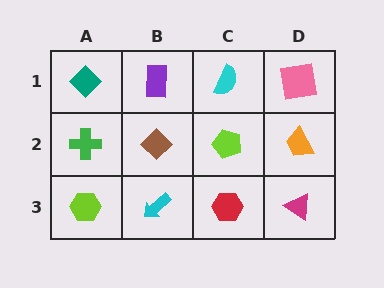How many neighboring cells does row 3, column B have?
3.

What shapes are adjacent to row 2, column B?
A purple rectangle (row 1, column B), a cyan arrow (row 3, column B), a green cross (row 2, column A), a lime pentagon (row 2, column C).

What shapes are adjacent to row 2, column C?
A cyan semicircle (row 1, column C), a red hexagon (row 3, column C), a brown diamond (row 2, column B), an orange trapezoid (row 2, column D).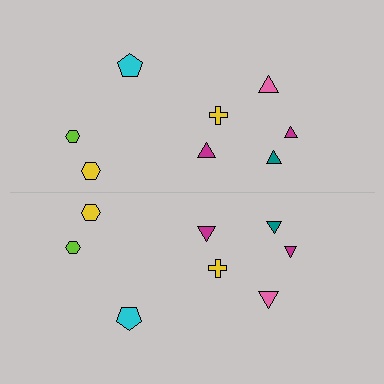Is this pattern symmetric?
Yes, this pattern has bilateral (reflection) symmetry.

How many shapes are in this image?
There are 16 shapes in this image.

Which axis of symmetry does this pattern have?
The pattern has a horizontal axis of symmetry running through the center of the image.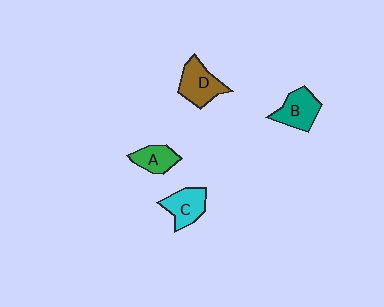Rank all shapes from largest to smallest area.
From largest to smallest: D (brown), B (teal), C (cyan), A (green).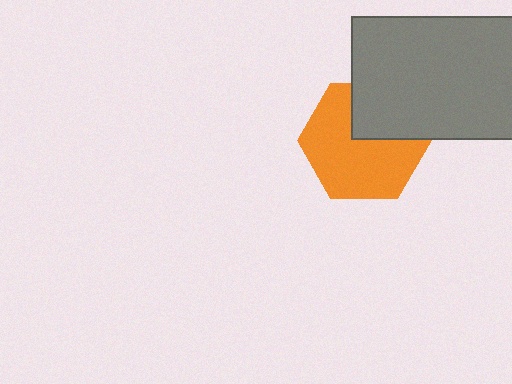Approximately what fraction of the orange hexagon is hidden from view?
Roughly 30% of the orange hexagon is hidden behind the gray rectangle.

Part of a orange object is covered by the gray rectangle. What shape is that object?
It is a hexagon.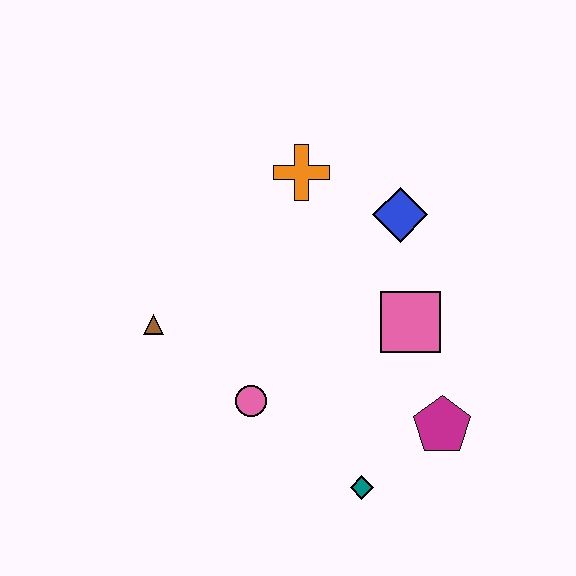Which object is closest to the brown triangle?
The pink circle is closest to the brown triangle.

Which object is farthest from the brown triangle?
The magenta pentagon is farthest from the brown triangle.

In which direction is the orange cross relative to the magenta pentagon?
The orange cross is above the magenta pentagon.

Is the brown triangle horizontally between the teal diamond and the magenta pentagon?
No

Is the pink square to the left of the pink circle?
No